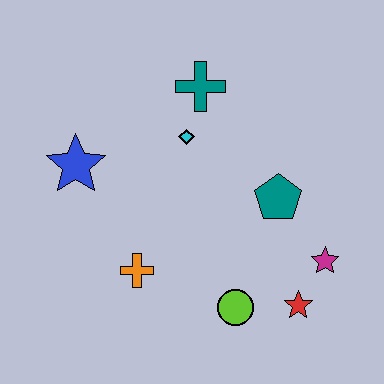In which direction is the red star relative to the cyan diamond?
The red star is below the cyan diamond.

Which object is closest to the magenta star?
The red star is closest to the magenta star.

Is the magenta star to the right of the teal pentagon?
Yes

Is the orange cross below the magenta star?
Yes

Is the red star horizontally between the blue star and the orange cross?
No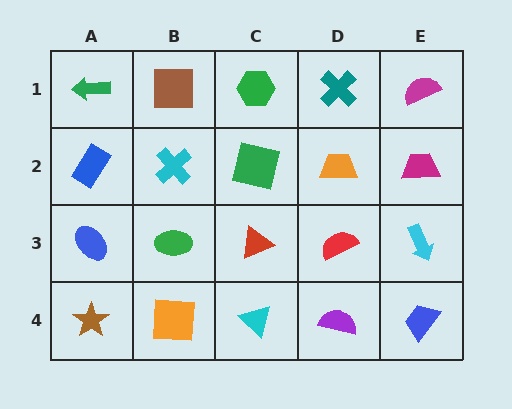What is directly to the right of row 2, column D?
A magenta trapezoid.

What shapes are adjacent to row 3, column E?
A magenta trapezoid (row 2, column E), a blue trapezoid (row 4, column E), a red semicircle (row 3, column D).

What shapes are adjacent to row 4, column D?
A red semicircle (row 3, column D), a cyan triangle (row 4, column C), a blue trapezoid (row 4, column E).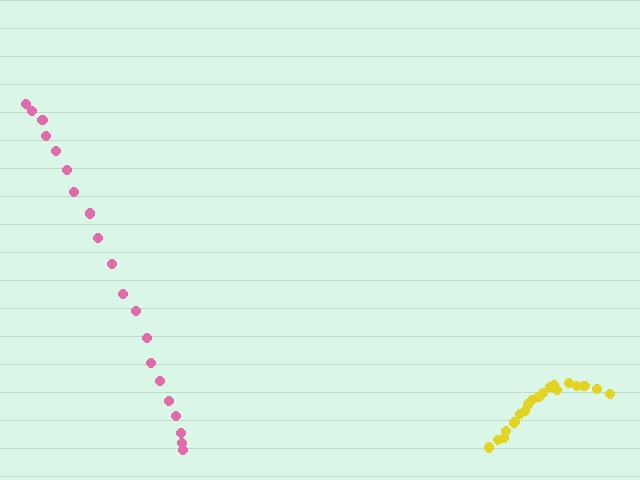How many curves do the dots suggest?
There are 2 distinct paths.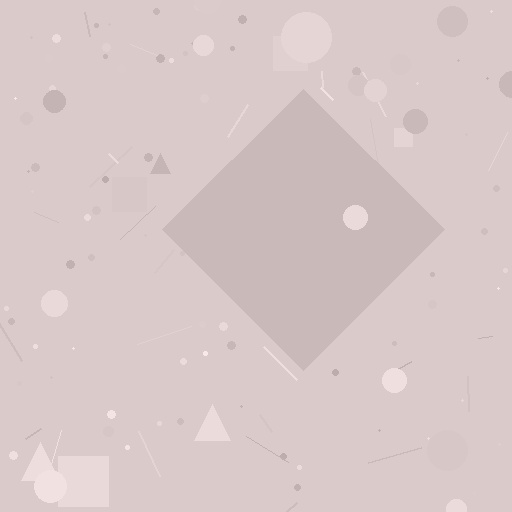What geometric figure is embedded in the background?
A diamond is embedded in the background.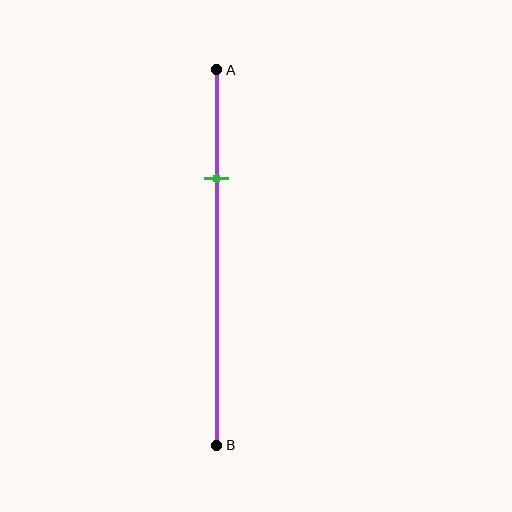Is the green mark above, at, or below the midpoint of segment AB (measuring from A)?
The green mark is above the midpoint of segment AB.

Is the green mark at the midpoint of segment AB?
No, the mark is at about 30% from A, not at the 50% midpoint.